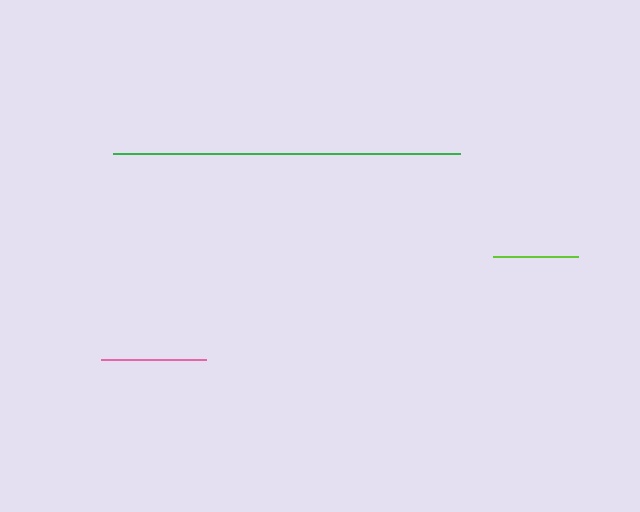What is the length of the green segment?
The green segment is approximately 348 pixels long.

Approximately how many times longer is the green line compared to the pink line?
The green line is approximately 3.3 times the length of the pink line.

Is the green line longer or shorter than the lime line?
The green line is longer than the lime line.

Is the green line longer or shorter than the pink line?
The green line is longer than the pink line.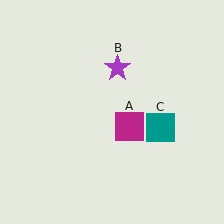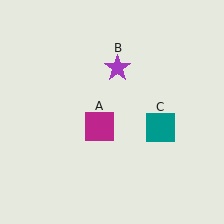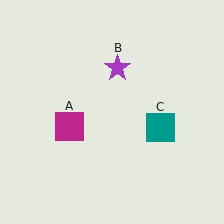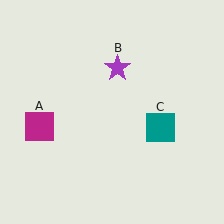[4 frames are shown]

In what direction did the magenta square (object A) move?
The magenta square (object A) moved left.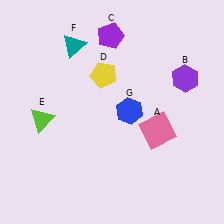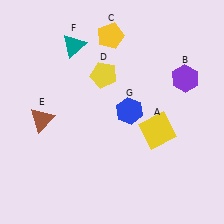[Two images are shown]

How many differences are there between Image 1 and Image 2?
There are 3 differences between the two images.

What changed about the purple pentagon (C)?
In Image 1, C is purple. In Image 2, it changed to yellow.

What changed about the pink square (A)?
In Image 1, A is pink. In Image 2, it changed to yellow.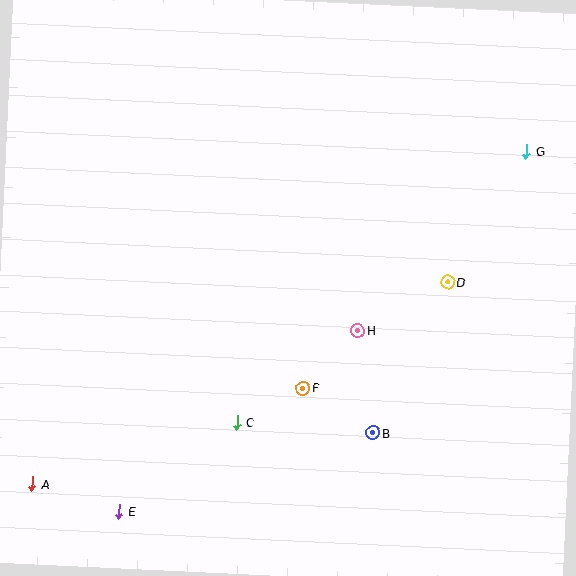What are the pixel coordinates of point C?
Point C is at (237, 422).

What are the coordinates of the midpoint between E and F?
The midpoint between E and F is at (211, 450).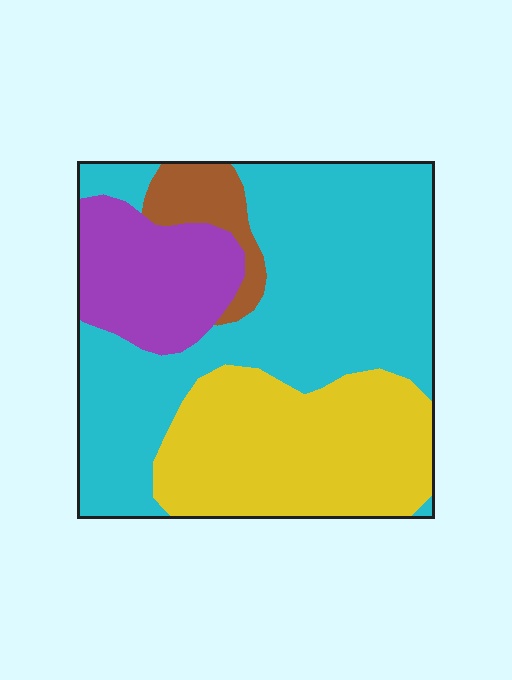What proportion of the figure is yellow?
Yellow covers roughly 30% of the figure.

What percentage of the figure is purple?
Purple covers around 15% of the figure.